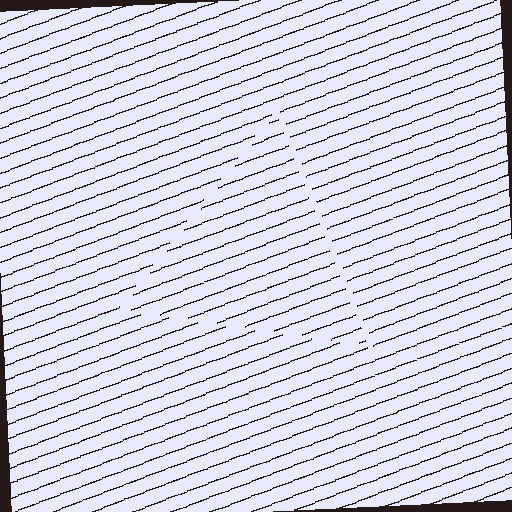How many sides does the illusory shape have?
3 sides — the line-ends trace a triangle.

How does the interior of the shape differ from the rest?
The interior of the shape contains the same grating, shifted by half a period — the contour is defined by the phase discontinuity where line-ends from the inner and outer gratings abut.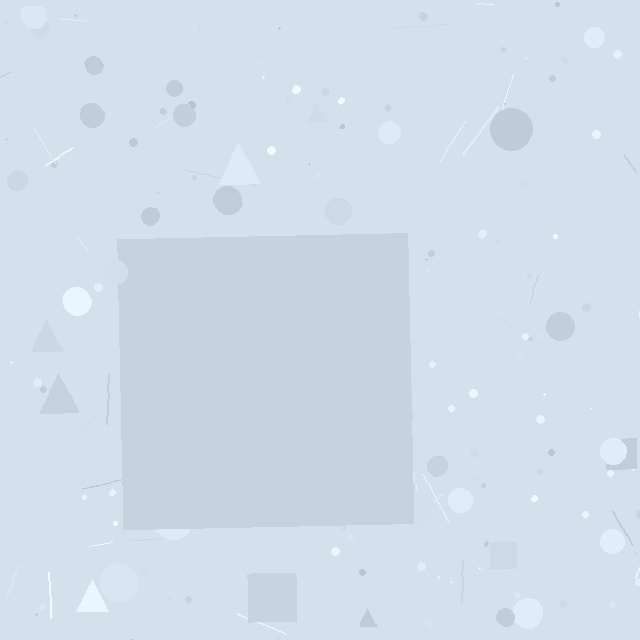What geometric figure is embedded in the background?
A square is embedded in the background.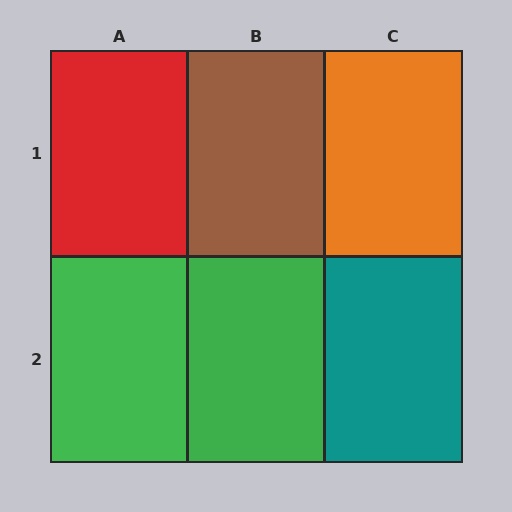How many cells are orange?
1 cell is orange.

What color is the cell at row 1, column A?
Red.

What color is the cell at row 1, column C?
Orange.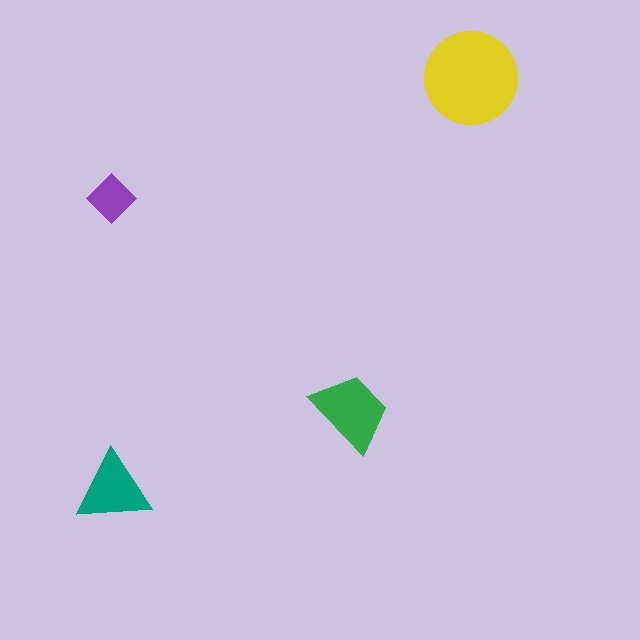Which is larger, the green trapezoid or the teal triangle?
The green trapezoid.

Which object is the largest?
The yellow circle.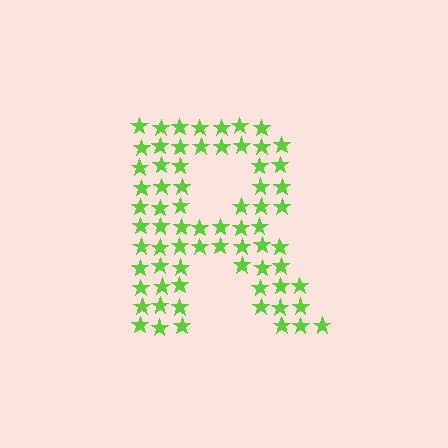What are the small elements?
The small elements are stars.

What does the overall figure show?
The overall figure shows the letter R.